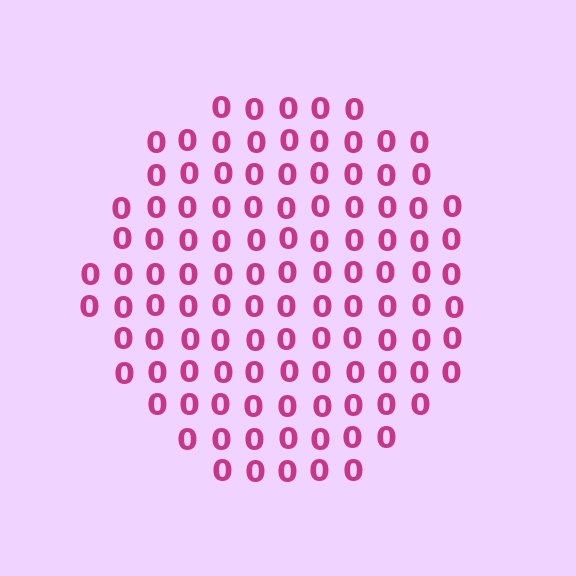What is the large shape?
The large shape is a circle.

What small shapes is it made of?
It is made of small digit 0's.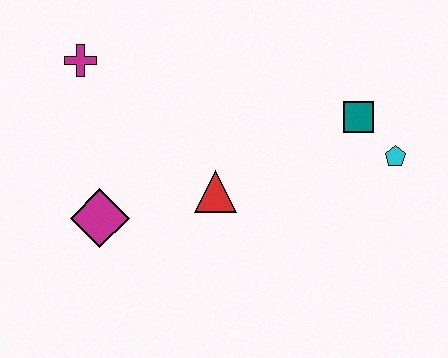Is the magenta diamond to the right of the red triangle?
No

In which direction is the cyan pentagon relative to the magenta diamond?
The cyan pentagon is to the right of the magenta diamond.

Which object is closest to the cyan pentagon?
The teal square is closest to the cyan pentagon.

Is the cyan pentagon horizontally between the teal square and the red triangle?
No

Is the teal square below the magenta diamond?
No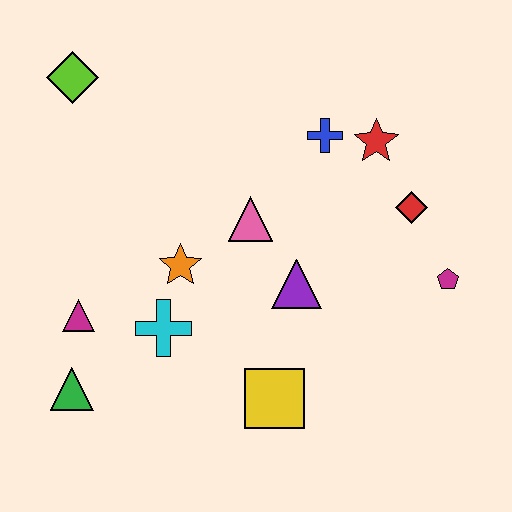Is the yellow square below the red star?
Yes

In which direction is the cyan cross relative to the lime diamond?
The cyan cross is below the lime diamond.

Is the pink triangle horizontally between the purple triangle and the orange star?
Yes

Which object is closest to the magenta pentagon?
The red diamond is closest to the magenta pentagon.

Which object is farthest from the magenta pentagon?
The lime diamond is farthest from the magenta pentagon.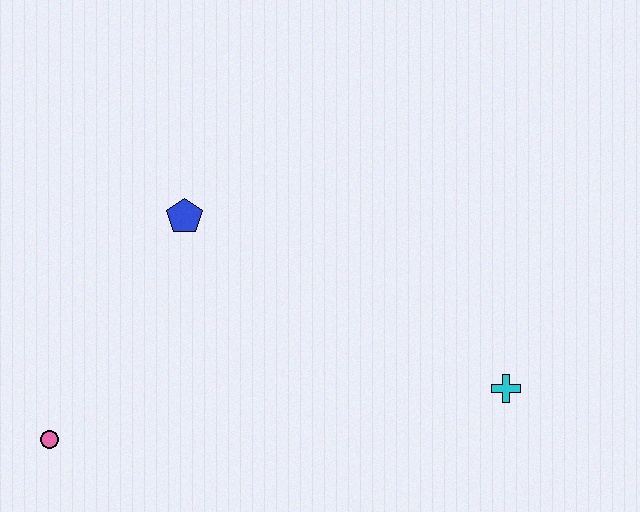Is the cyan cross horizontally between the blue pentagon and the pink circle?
No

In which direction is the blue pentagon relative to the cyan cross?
The blue pentagon is to the left of the cyan cross.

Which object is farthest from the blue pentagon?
The cyan cross is farthest from the blue pentagon.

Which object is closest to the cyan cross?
The blue pentagon is closest to the cyan cross.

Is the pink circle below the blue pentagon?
Yes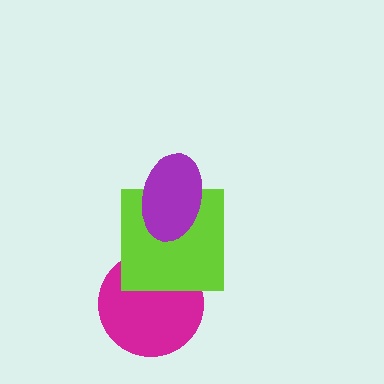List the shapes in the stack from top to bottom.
From top to bottom: the purple ellipse, the lime square, the magenta circle.